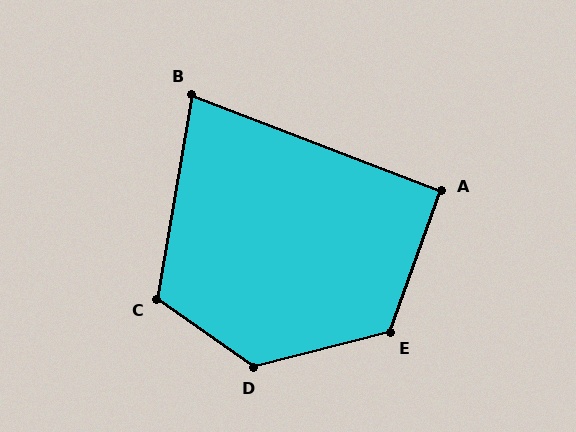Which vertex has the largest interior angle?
D, at approximately 130 degrees.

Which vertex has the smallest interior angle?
B, at approximately 78 degrees.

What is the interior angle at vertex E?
Approximately 124 degrees (obtuse).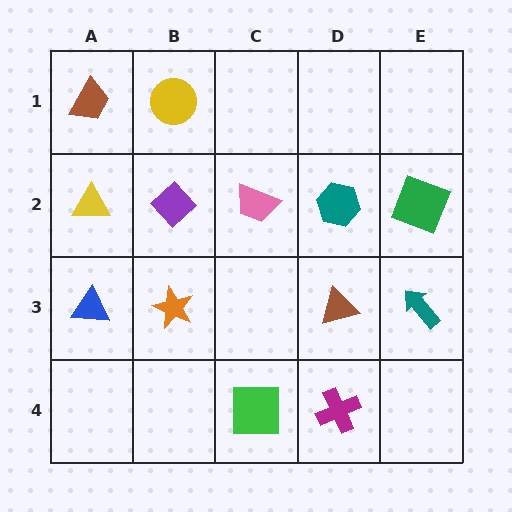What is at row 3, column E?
A teal arrow.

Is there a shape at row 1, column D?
No, that cell is empty.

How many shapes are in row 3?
4 shapes.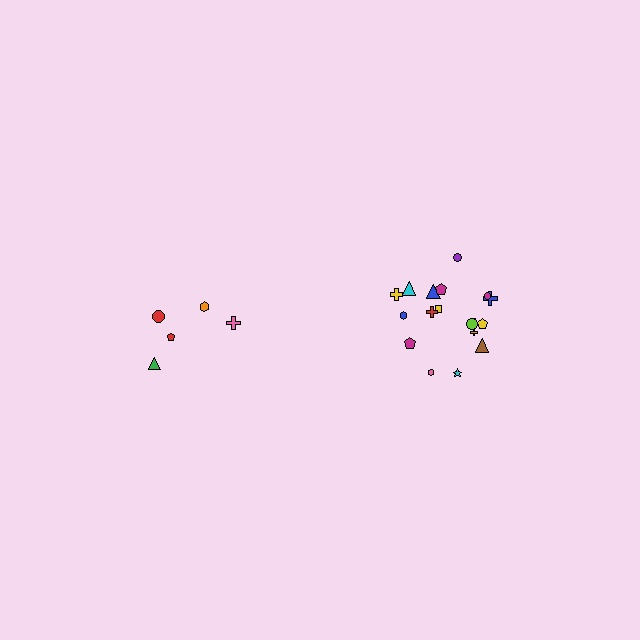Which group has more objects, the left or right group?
The right group.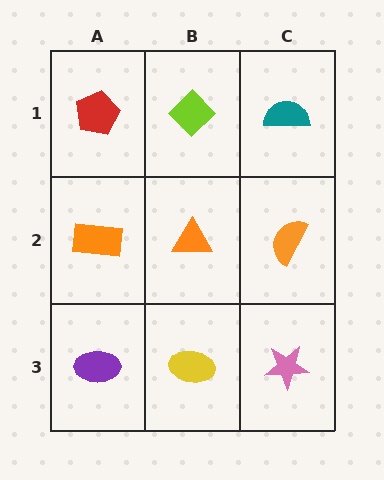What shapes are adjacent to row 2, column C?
A teal semicircle (row 1, column C), a pink star (row 3, column C), an orange triangle (row 2, column B).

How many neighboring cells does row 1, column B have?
3.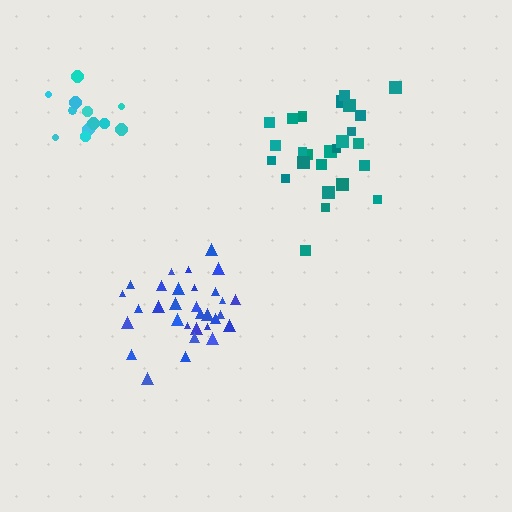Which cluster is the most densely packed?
Blue.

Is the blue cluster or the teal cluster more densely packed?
Blue.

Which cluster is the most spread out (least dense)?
Teal.